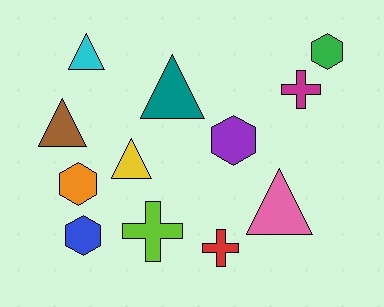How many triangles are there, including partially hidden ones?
There are 5 triangles.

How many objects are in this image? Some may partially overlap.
There are 12 objects.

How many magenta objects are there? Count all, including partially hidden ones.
There is 1 magenta object.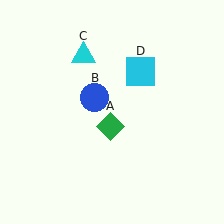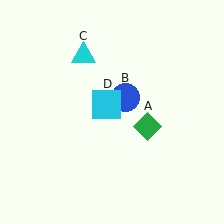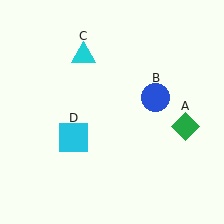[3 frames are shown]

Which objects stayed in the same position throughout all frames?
Cyan triangle (object C) remained stationary.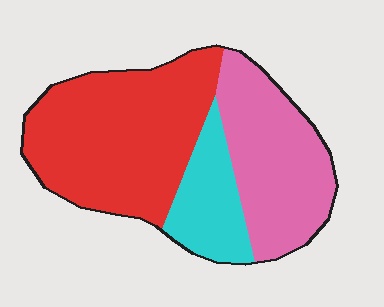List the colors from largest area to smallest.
From largest to smallest: red, pink, cyan.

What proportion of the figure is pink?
Pink takes up between a third and a half of the figure.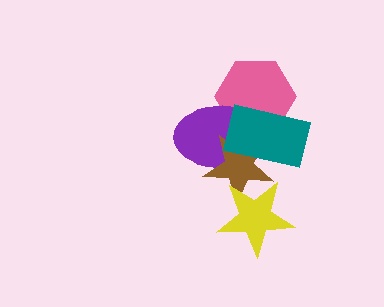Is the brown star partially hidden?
Yes, it is partially covered by another shape.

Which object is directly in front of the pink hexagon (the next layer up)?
The purple ellipse is directly in front of the pink hexagon.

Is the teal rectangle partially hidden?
No, no other shape covers it.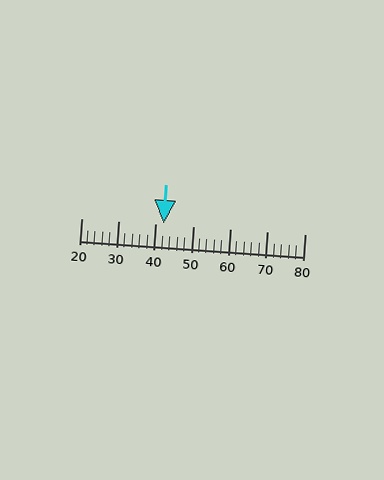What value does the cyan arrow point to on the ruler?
The cyan arrow points to approximately 42.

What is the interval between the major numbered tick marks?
The major tick marks are spaced 10 units apart.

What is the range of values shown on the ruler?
The ruler shows values from 20 to 80.